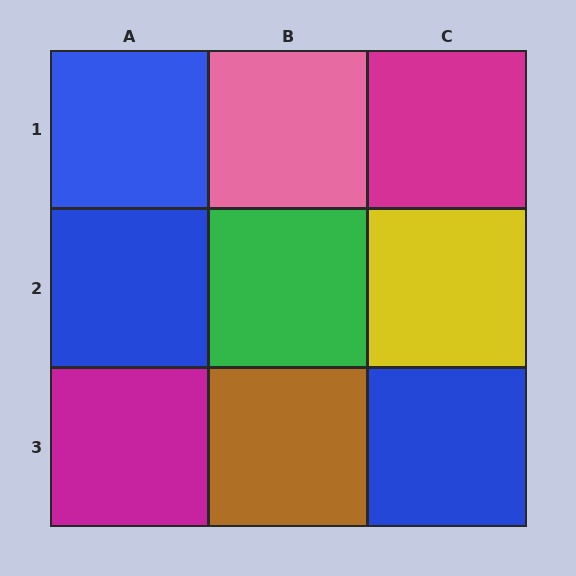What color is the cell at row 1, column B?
Pink.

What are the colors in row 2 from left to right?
Blue, green, yellow.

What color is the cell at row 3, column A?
Magenta.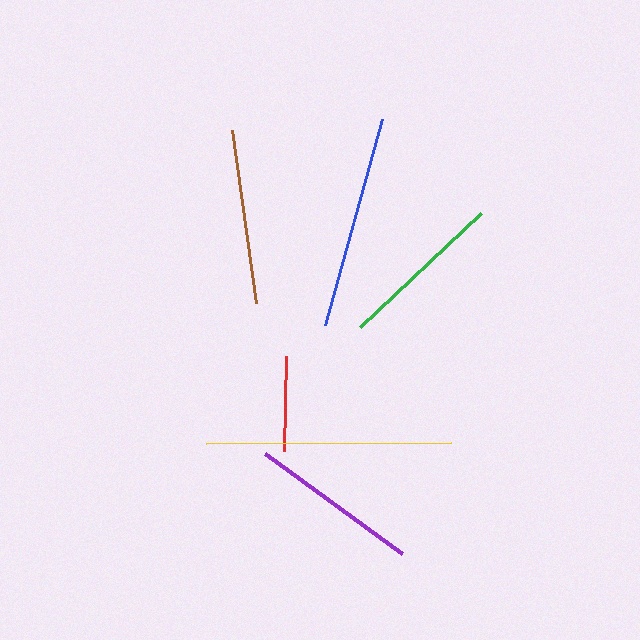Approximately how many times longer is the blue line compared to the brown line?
The blue line is approximately 1.2 times the length of the brown line.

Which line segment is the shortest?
The red line is the shortest at approximately 95 pixels.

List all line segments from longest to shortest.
From longest to shortest: yellow, blue, brown, purple, green, red.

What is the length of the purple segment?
The purple segment is approximately 169 pixels long.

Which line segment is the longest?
The yellow line is the longest at approximately 245 pixels.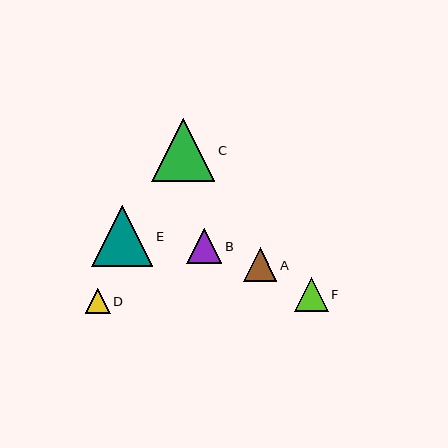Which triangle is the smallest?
Triangle D is the smallest with a size of approximately 25 pixels.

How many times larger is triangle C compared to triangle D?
Triangle C is approximately 2.6 times the size of triangle D.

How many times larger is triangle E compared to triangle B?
Triangle E is approximately 1.7 times the size of triangle B.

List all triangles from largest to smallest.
From largest to smallest: C, E, B, F, A, D.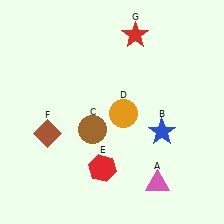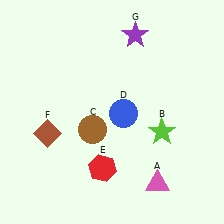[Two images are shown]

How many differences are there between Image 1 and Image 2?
There are 3 differences between the two images.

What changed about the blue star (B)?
In Image 1, B is blue. In Image 2, it changed to lime.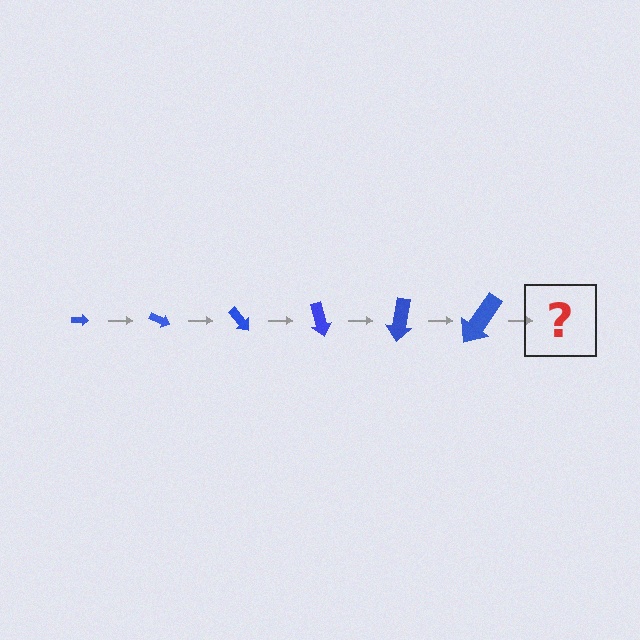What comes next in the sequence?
The next element should be an arrow, larger than the previous one and rotated 150 degrees from the start.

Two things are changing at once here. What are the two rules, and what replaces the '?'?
The two rules are that the arrow grows larger each step and it rotates 25 degrees each step. The '?' should be an arrow, larger than the previous one and rotated 150 degrees from the start.